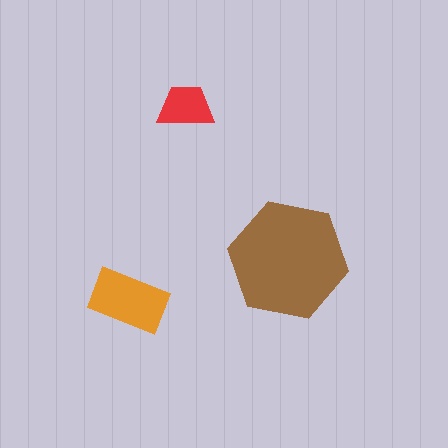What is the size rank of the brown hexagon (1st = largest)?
1st.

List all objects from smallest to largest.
The red trapezoid, the orange rectangle, the brown hexagon.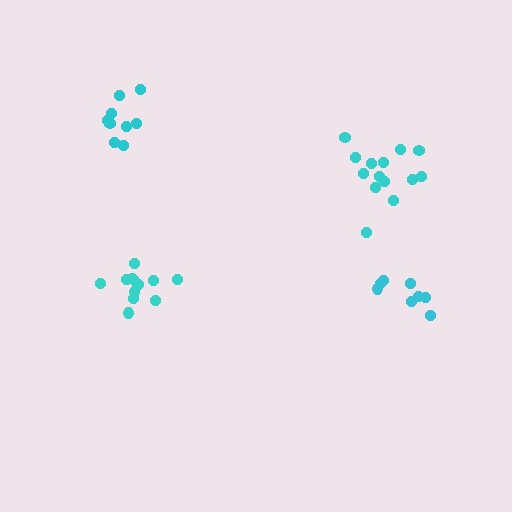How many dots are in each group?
Group 1: 8 dots, Group 2: 13 dots, Group 3: 14 dots, Group 4: 9 dots (44 total).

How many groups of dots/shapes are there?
There are 4 groups.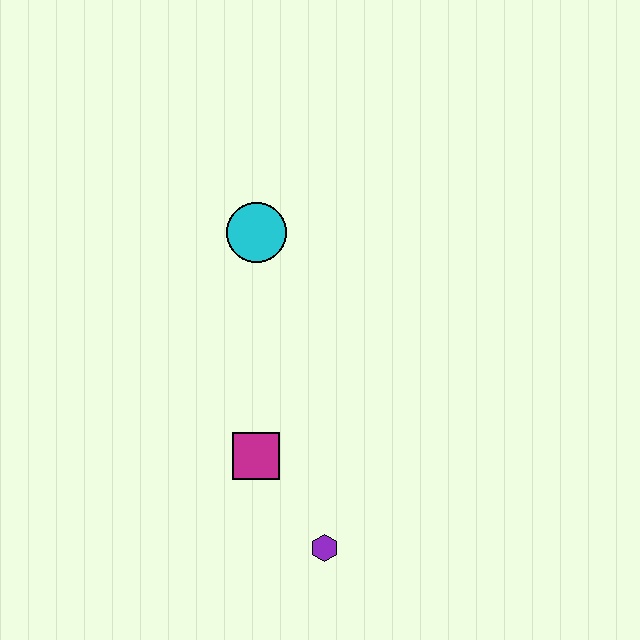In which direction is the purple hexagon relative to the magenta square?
The purple hexagon is below the magenta square.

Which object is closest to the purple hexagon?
The magenta square is closest to the purple hexagon.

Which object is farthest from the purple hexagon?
The cyan circle is farthest from the purple hexagon.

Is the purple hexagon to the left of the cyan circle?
No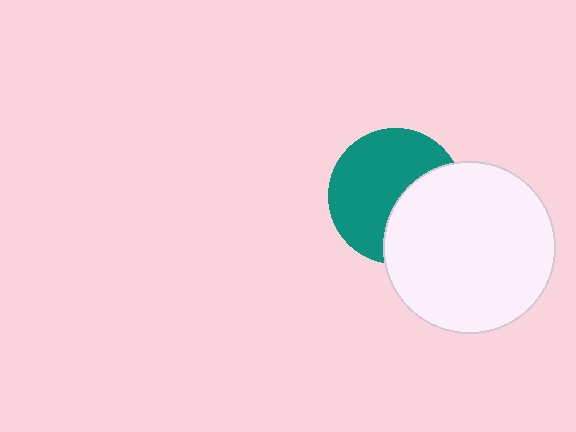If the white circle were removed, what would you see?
You would see the complete teal circle.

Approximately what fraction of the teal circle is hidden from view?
Roughly 38% of the teal circle is hidden behind the white circle.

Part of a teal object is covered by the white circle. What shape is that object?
It is a circle.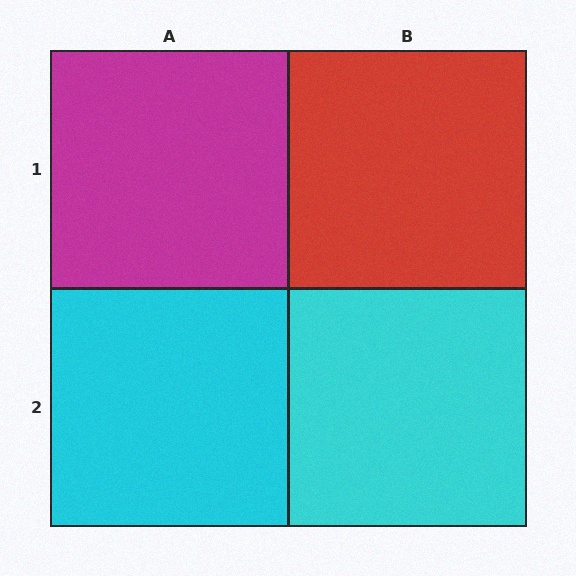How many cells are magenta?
1 cell is magenta.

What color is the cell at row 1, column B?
Red.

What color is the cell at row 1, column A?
Magenta.